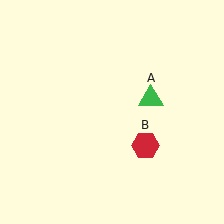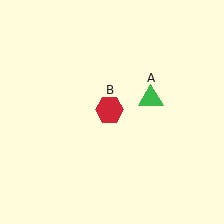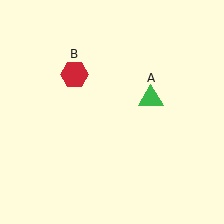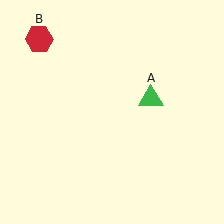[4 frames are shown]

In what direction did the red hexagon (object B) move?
The red hexagon (object B) moved up and to the left.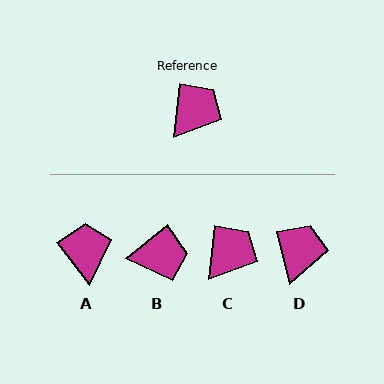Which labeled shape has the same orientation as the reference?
C.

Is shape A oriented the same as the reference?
No, it is off by about 44 degrees.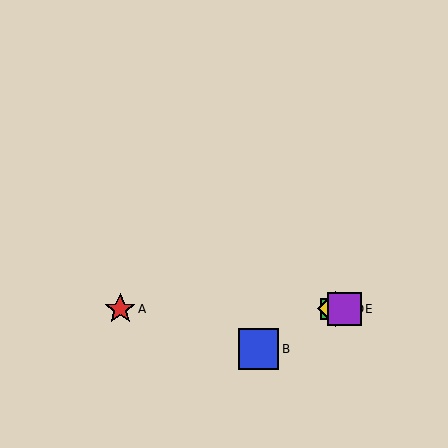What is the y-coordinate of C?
Object C is at y≈309.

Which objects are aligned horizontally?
Objects A, C, D, E are aligned horizontally.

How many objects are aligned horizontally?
4 objects (A, C, D, E) are aligned horizontally.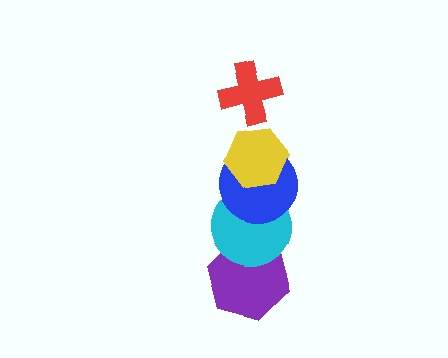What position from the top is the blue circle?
The blue circle is 3rd from the top.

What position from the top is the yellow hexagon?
The yellow hexagon is 2nd from the top.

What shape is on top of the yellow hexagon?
The red cross is on top of the yellow hexagon.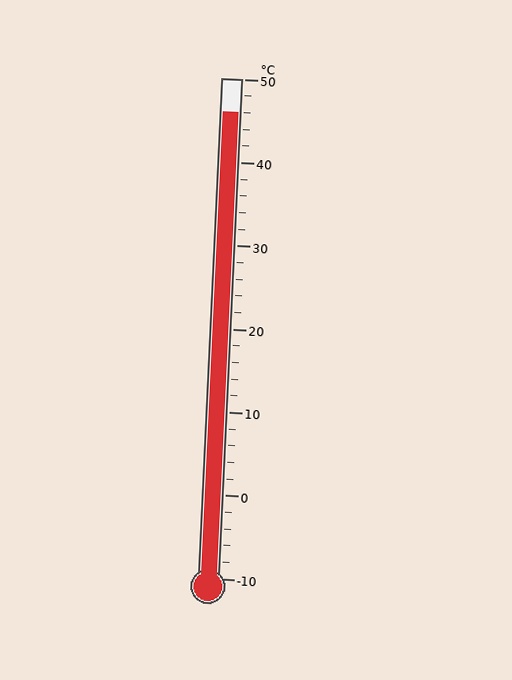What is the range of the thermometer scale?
The thermometer scale ranges from -10°C to 50°C.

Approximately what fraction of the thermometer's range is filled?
The thermometer is filled to approximately 95% of its range.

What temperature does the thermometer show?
The thermometer shows approximately 46°C.